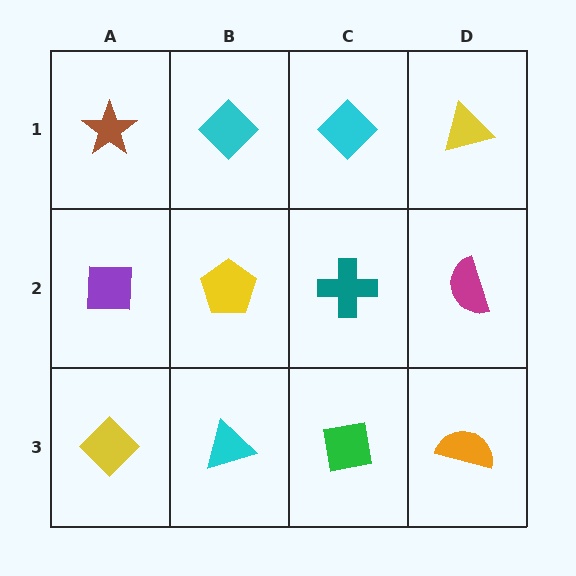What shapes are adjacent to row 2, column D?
A yellow triangle (row 1, column D), an orange semicircle (row 3, column D), a teal cross (row 2, column C).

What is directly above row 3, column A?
A purple square.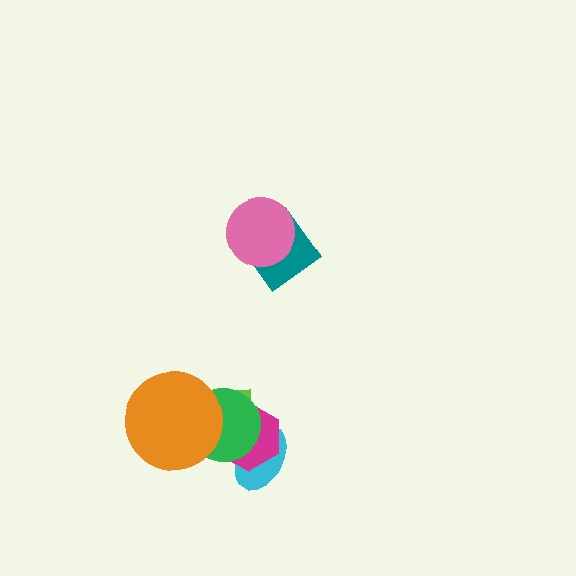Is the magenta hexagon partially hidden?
Yes, it is partially covered by another shape.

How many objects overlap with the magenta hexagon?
3 objects overlap with the magenta hexagon.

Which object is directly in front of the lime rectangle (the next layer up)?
The green circle is directly in front of the lime rectangle.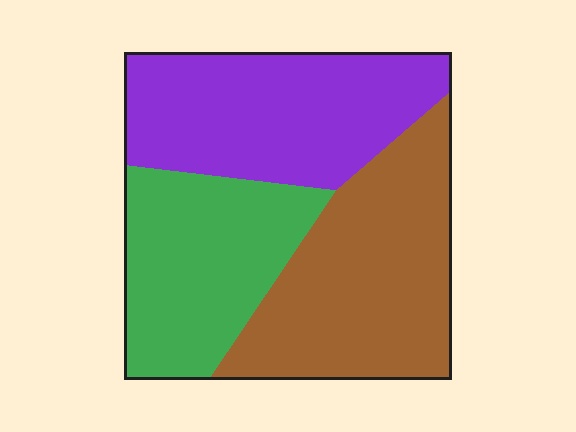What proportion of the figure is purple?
Purple takes up about one third (1/3) of the figure.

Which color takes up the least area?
Green, at roughly 30%.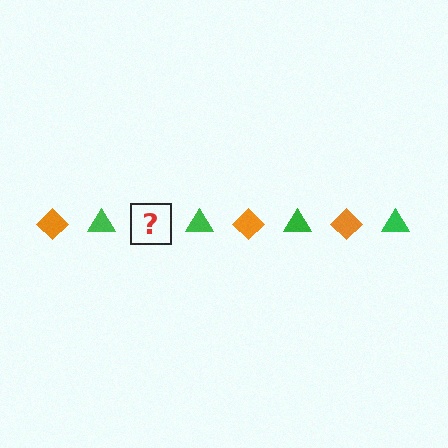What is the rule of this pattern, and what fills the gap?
The rule is that the pattern alternates between orange diamond and green triangle. The gap should be filled with an orange diamond.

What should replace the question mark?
The question mark should be replaced with an orange diamond.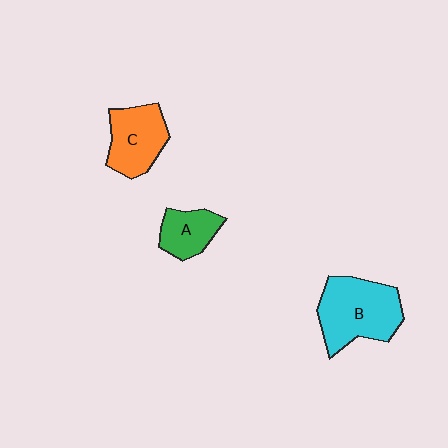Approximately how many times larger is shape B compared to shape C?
Approximately 1.4 times.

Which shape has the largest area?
Shape B (cyan).